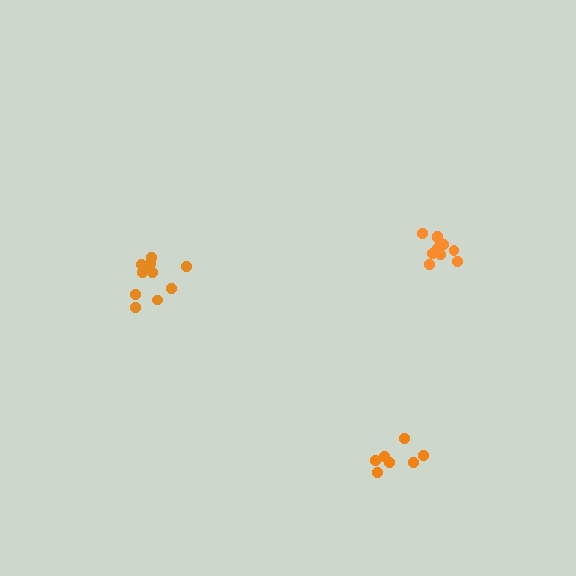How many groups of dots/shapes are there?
There are 3 groups.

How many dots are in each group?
Group 1: 11 dots, Group 2: 10 dots, Group 3: 7 dots (28 total).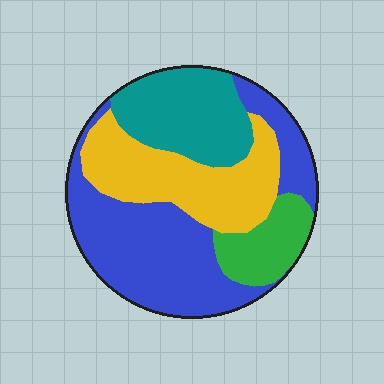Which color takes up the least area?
Green, at roughly 10%.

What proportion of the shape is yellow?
Yellow covers around 25% of the shape.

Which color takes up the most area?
Blue, at roughly 40%.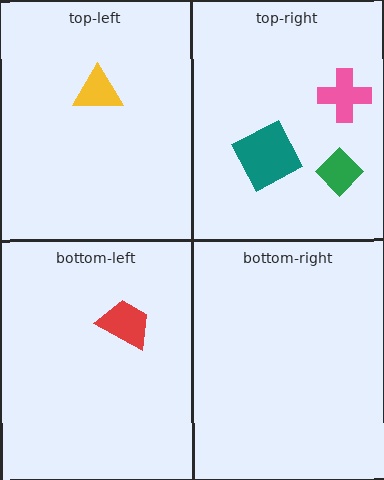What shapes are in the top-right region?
The pink cross, the green diamond, the teal square.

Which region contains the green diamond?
The top-right region.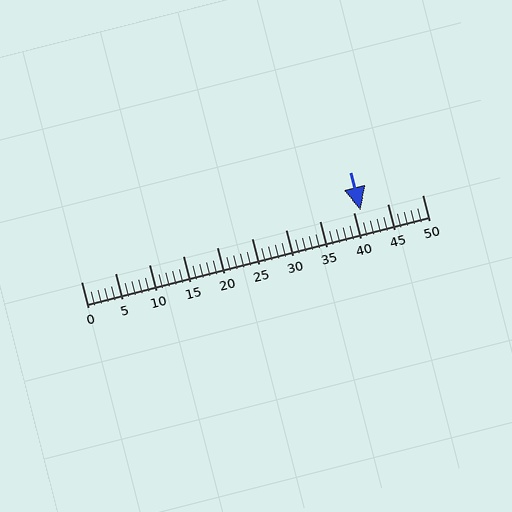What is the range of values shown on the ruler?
The ruler shows values from 0 to 50.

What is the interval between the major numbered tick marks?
The major tick marks are spaced 5 units apart.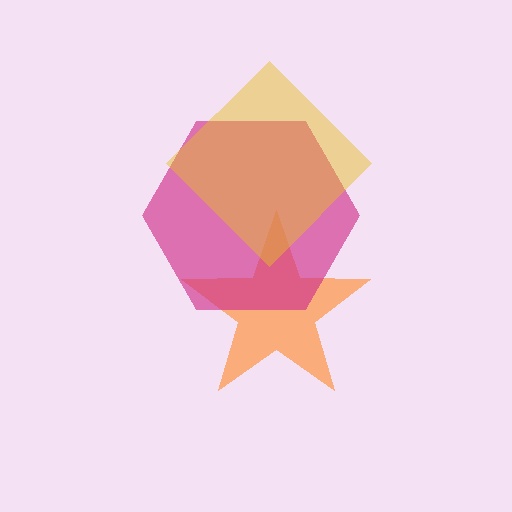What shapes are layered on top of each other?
The layered shapes are: an orange star, a magenta hexagon, a yellow diamond.